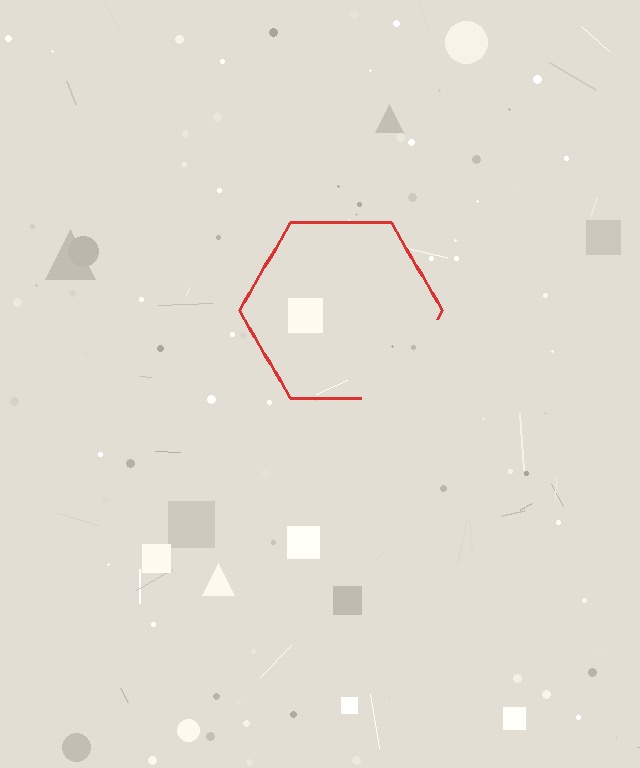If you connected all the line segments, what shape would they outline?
They would outline a hexagon.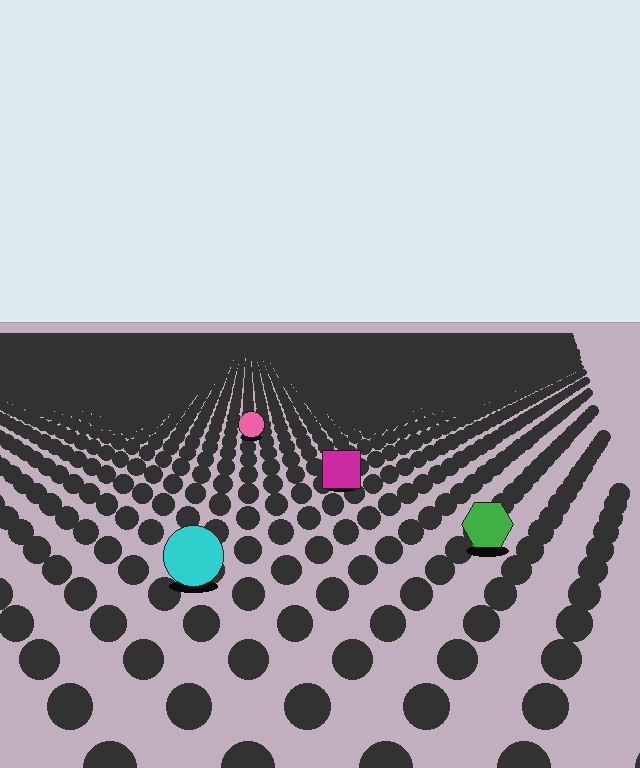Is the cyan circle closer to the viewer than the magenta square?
Yes. The cyan circle is closer — you can tell from the texture gradient: the ground texture is coarser near it.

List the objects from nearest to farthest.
From nearest to farthest: the cyan circle, the green hexagon, the magenta square, the pink circle.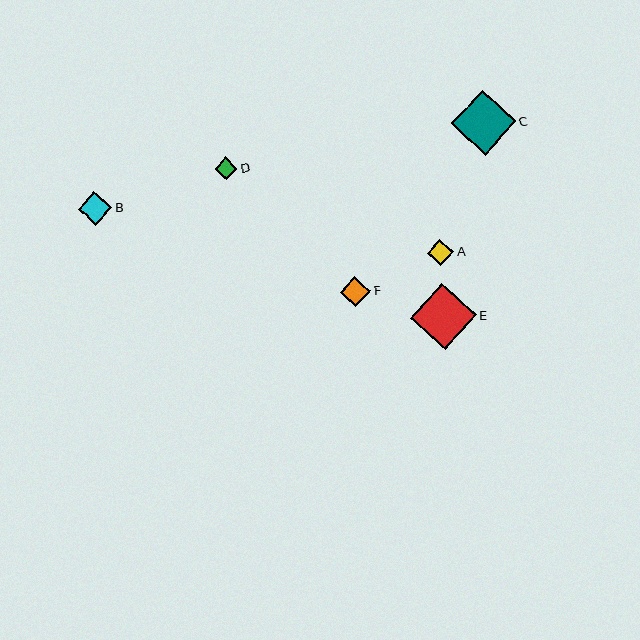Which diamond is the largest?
Diamond E is the largest with a size of approximately 66 pixels.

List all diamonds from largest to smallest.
From largest to smallest: E, C, B, F, A, D.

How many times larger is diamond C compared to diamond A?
Diamond C is approximately 2.5 times the size of diamond A.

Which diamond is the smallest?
Diamond D is the smallest with a size of approximately 22 pixels.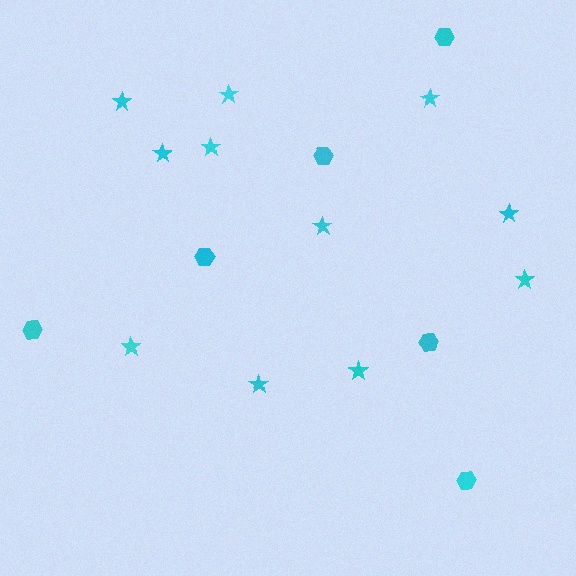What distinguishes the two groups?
There are 2 groups: one group of hexagons (6) and one group of stars (11).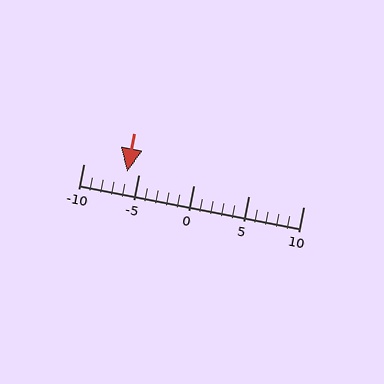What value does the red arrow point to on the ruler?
The red arrow points to approximately -6.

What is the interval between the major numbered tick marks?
The major tick marks are spaced 5 units apart.